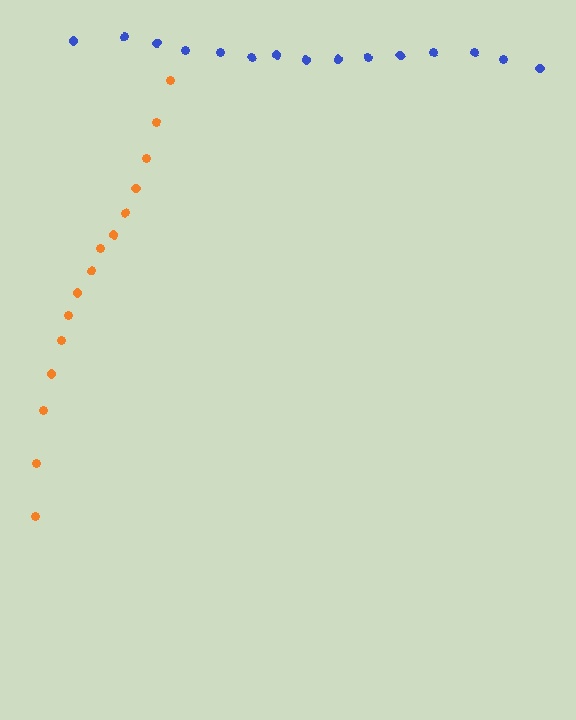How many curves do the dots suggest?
There are 2 distinct paths.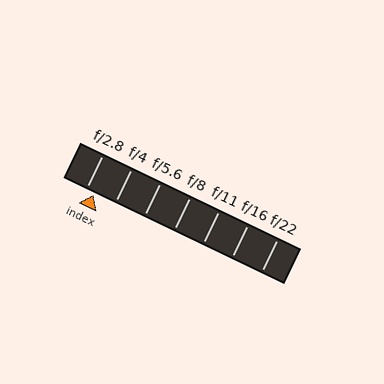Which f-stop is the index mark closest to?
The index mark is closest to f/2.8.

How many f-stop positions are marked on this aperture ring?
There are 7 f-stop positions marked.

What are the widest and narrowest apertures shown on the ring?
The widest aperture shown is f/2.8 and the narrowest is f/22.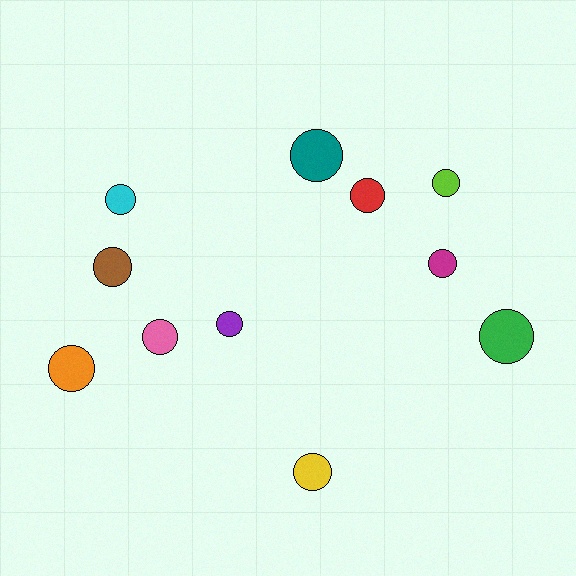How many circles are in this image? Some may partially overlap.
There are 11 circles.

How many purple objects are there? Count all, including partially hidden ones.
There is 1 purple object.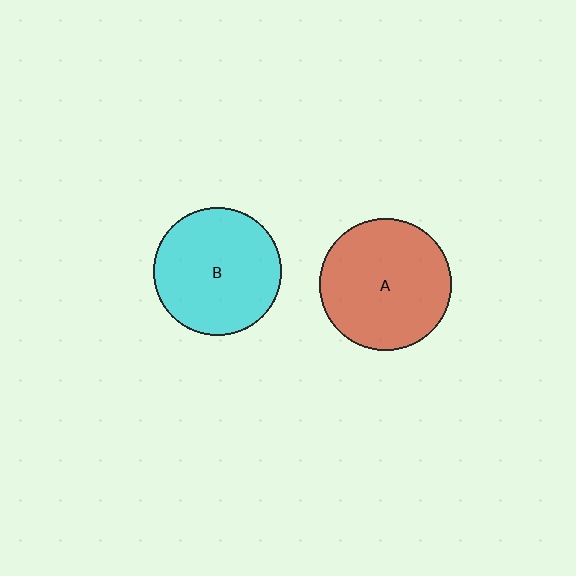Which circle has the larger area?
Circle A (red).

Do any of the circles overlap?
No, none of the circles overlap.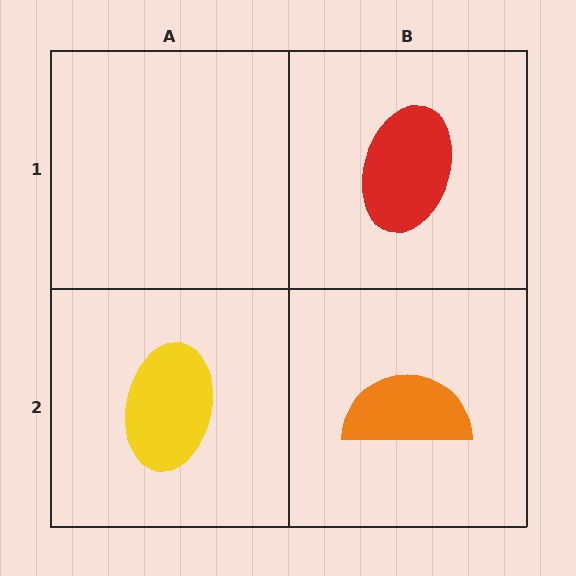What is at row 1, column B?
A red ellipse.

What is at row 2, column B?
An orange semicircle.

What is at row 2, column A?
A yellow ellipse.